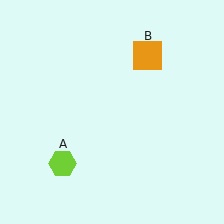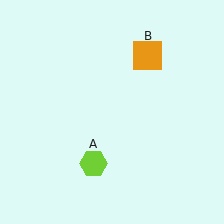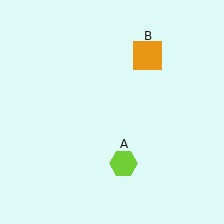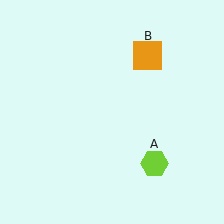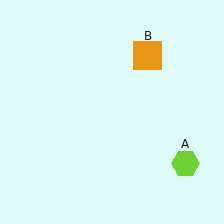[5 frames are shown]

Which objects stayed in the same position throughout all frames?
Orange square (object B) remained stationary.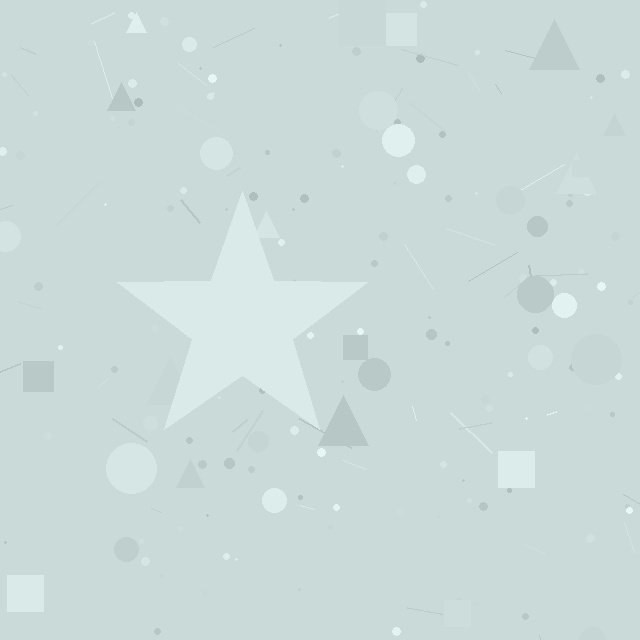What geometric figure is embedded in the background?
A star is embedded in the background.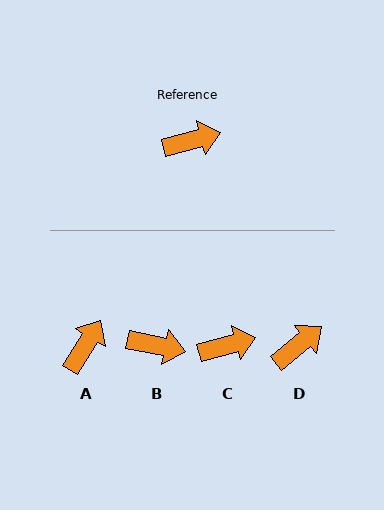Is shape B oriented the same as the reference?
No, it is off by about 26 degrees.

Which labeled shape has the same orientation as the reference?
C.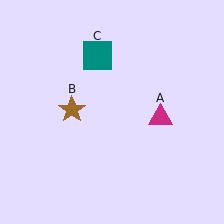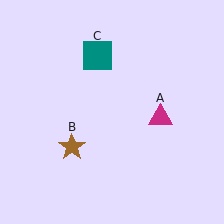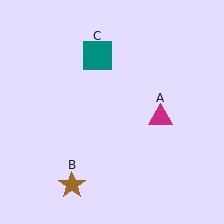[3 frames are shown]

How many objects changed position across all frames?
1 object changed position: brown star (object B).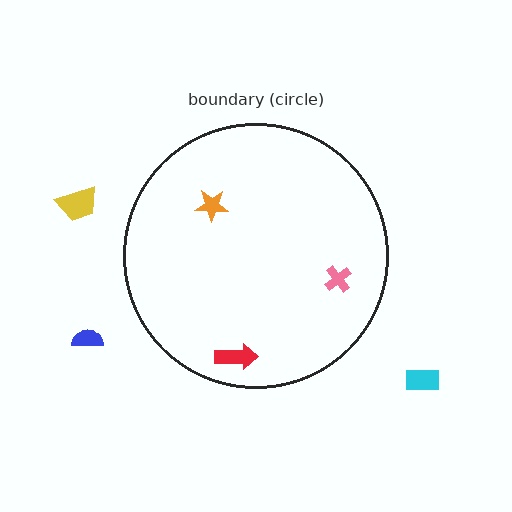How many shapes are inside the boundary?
3 inside, 3 outside.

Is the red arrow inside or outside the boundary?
Inside.